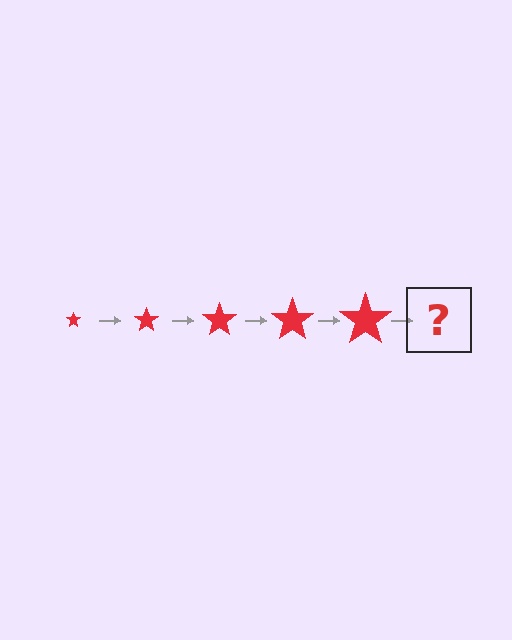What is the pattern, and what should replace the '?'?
The pattern is that the star gets progressively larger each step. The '?' should be a red star, larger than the previous one.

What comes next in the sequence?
The next element should be a red star, larger than the previous one.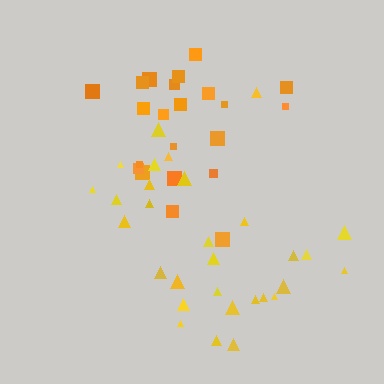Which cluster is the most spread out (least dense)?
Yellow.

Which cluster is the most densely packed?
Orange.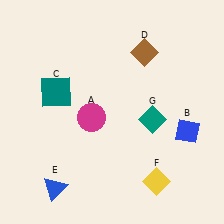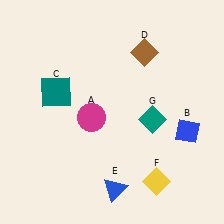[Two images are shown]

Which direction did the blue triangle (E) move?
The blue triangle (E) moved right.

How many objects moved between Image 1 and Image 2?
1 object moved between the two images.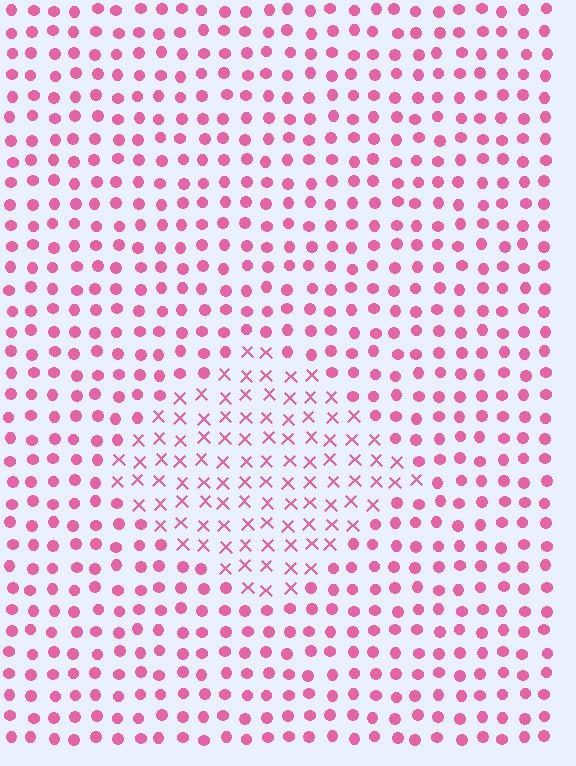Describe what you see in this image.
The image is filled with small pink elements arranged in a uniform grid. A diamond-shaped region contains X marks, while the surrounding area contains circles. The boundary is defined purely by the change in element shape.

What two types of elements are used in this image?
The image uses X marks inside the diamond region and circles outside it.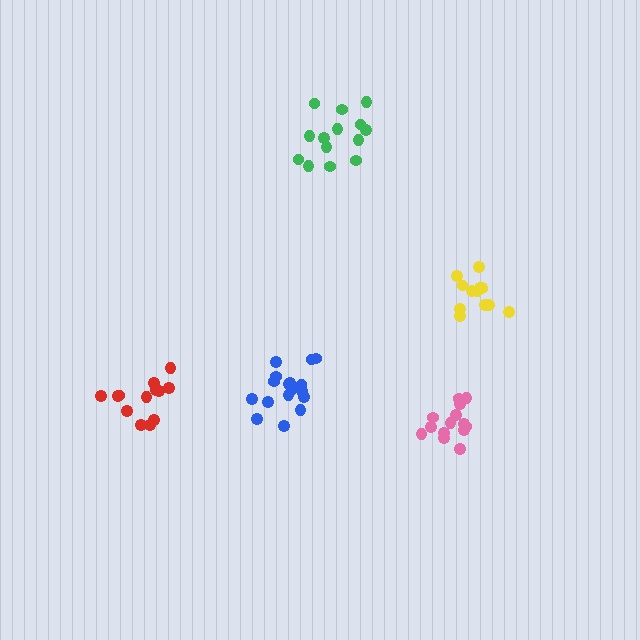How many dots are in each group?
Group 1: 14 dots, Group 2: 17 dots, Group 3: 13 dots, Group 4: 14 dots, Group 5: 13 dots (71 total).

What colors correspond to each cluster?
The clusters are colored: green, blue, yellow, pink, red.